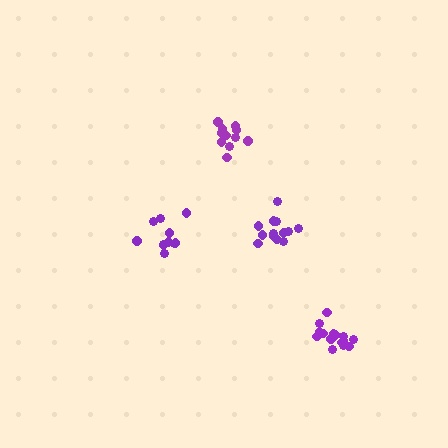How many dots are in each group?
Group 1: 13 dots, Group 2: 11 dots, Group 3: 11 dots, Group 4: 15 dots (50 total).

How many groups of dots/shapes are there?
There are 4 groups.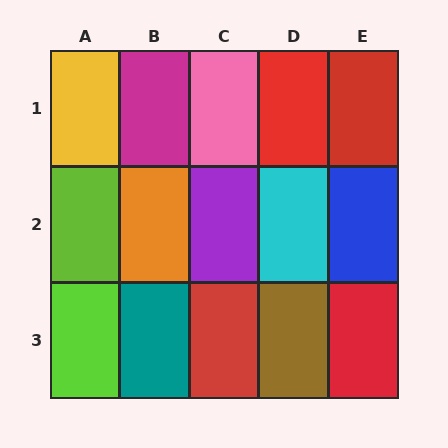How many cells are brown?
1 cell is brown.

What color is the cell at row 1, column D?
Red.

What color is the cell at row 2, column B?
Orange.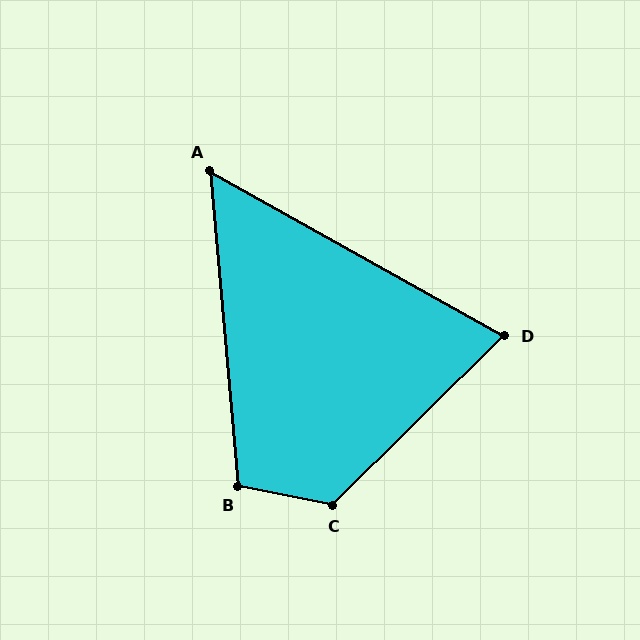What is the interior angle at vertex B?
Approximately 106 degrees (obtuse).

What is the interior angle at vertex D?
Approximately 74 degrees (acute).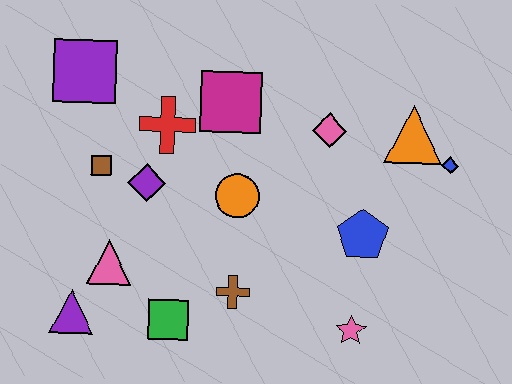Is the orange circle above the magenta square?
No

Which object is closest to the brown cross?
The green square is closest to the brown cross.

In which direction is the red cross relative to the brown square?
The red cross is to the right of the brown square.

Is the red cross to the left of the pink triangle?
No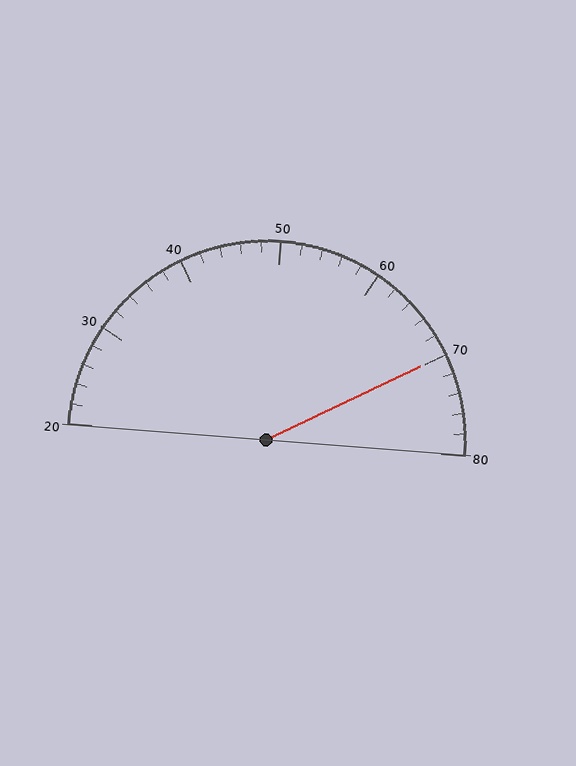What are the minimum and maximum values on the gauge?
The gauge ranges from 20 to 80.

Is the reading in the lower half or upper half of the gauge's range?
The reading is in the upper half of the range (20 to 80).